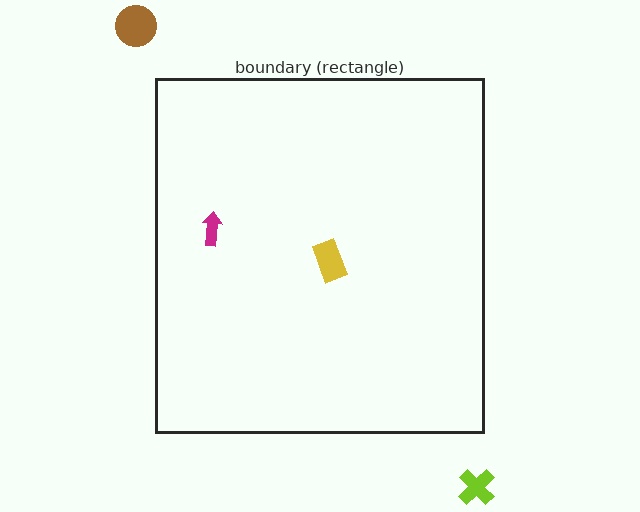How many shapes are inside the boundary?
2 inside, 2 outside.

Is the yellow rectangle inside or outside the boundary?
Inside.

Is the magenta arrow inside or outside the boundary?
Inside.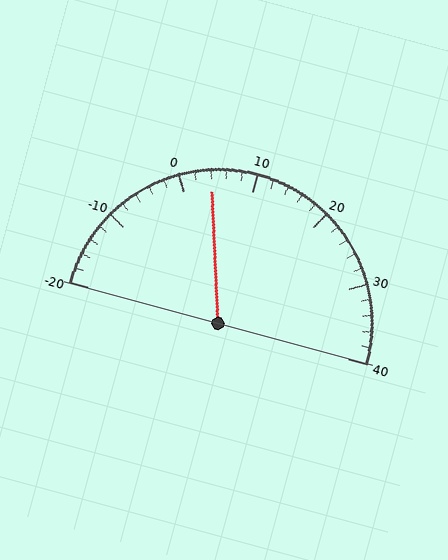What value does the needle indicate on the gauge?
The needle indicates approximately 4.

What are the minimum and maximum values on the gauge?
The gauge ranges from -20 to 40.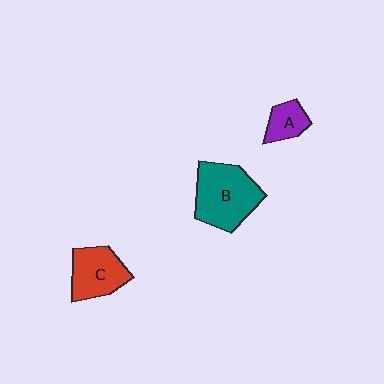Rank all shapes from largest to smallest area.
From largest to smallest: B (teal), C (red), A (purple).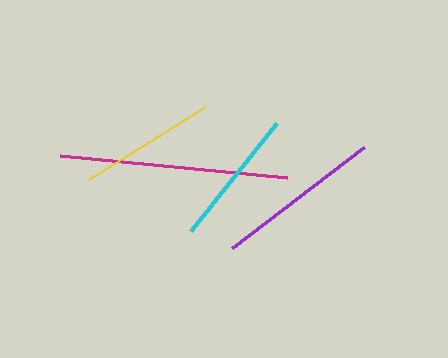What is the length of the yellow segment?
The yellow segment is approximately 137 pixels long.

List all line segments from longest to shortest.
From longest to shortest: magenta, purple, cyan, yellow.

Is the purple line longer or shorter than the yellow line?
The purple line is longer than the yellow line.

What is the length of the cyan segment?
The cyan segment is approximately 138 pixels long.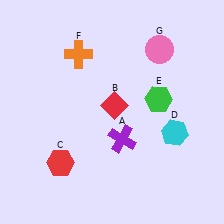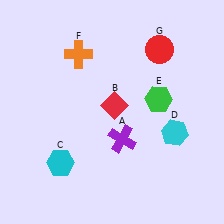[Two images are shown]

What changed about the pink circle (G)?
In Image 1, G is pink. In Image 2, it changed to red.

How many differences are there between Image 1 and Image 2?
There are 2 differences between the two images.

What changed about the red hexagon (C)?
In Image 1, C is red. In Image 2, it changed to cyan.